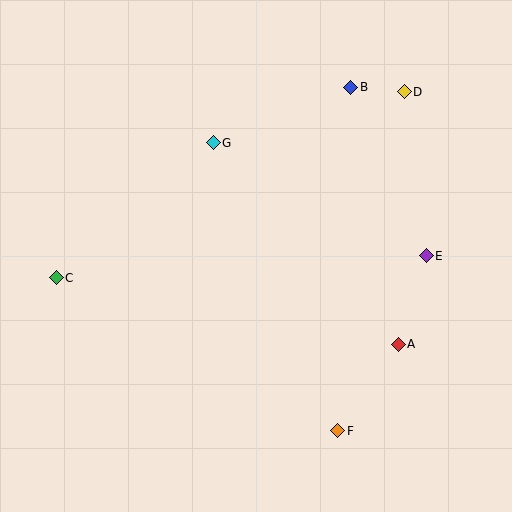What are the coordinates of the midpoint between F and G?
The midpoint between F and G is at (276, 287).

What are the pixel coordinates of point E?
Point E is at (426, 256).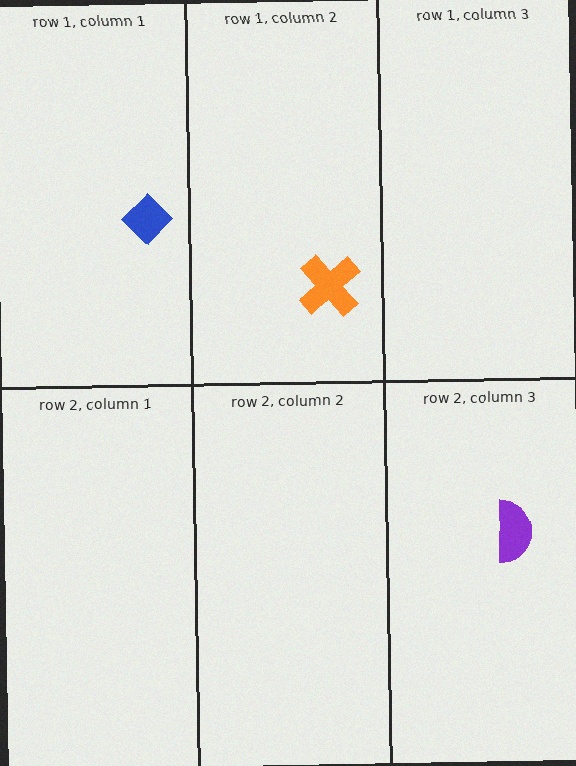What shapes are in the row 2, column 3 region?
The purple semicircle.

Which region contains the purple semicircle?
The row 2, column 3 region.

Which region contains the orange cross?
The row 1, column 2 region.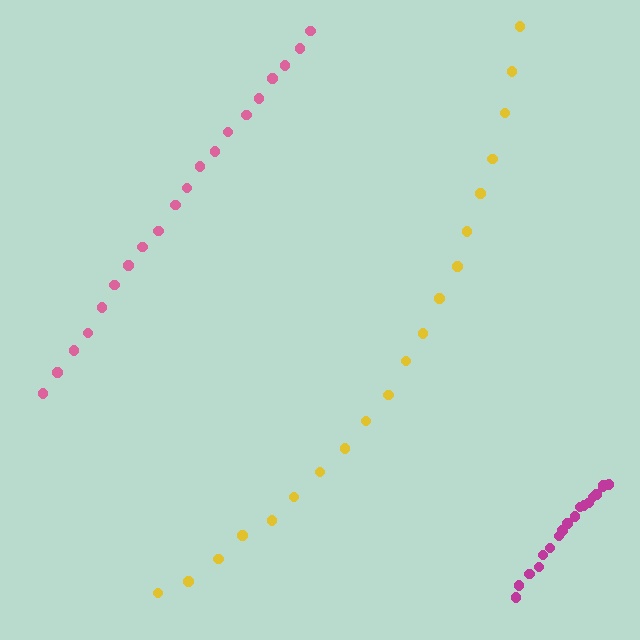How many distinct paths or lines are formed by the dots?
There are 3 distinct paths.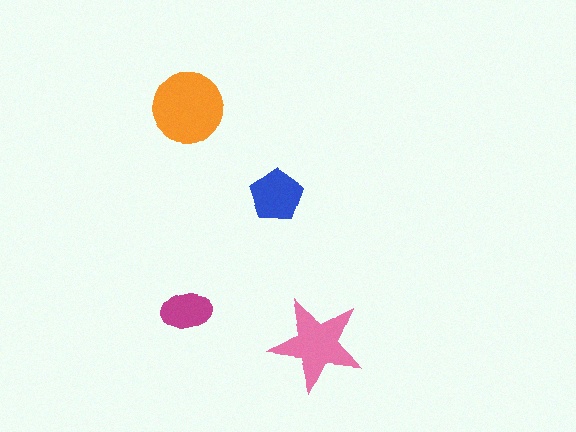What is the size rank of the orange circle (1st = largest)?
1st.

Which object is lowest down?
The pink star is bottommost.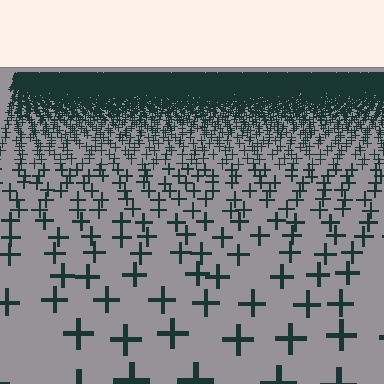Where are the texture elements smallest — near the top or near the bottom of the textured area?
Near the top.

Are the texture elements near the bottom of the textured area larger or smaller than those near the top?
Larger. Near the bottom, elements are closer to the viewer and appear at a bigger on-screen size.